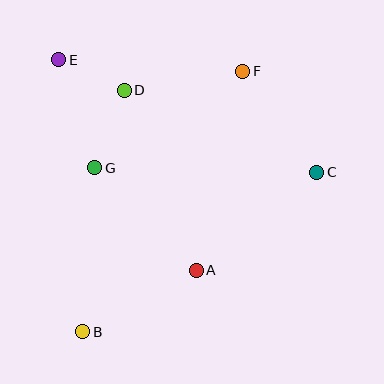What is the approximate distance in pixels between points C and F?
The distance between C and F is approximately 125 pixels.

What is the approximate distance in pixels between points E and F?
The distance between E and F is approximately 185 pixels.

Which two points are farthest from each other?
Points B and F are farthest from each other.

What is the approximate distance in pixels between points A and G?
The distance between A and G is approximately 145 pixels.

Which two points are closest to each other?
Points D and E are closest to each other.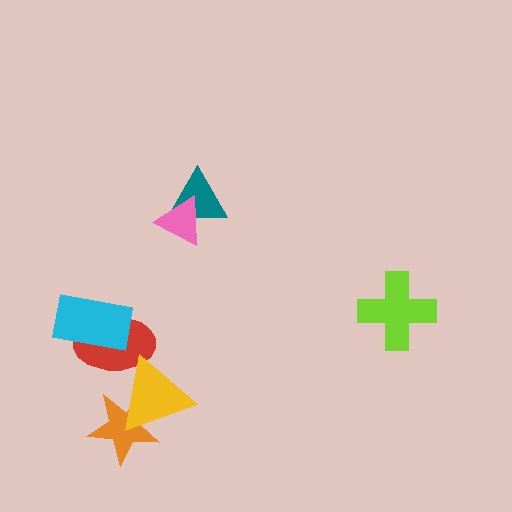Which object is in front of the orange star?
The yellow triangle is in front of the orange star.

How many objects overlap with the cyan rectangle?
1 object overlaps with the cyan rectangle.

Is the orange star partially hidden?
Yes, it is partially covered by another shape.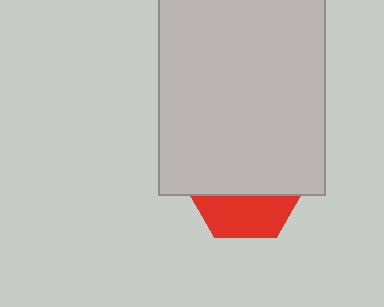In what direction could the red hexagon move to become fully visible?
The red hexagon could move down. That would shift it out from behind the light gray rectangle entirely.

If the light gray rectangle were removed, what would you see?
You would see the complete red hexagon.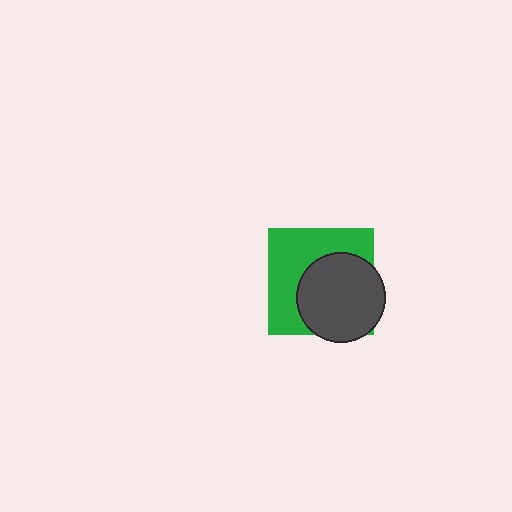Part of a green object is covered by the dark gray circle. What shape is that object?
It is a square.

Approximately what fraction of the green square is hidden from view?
Roughly 49% of the green square is hidden behind the dark gray circle.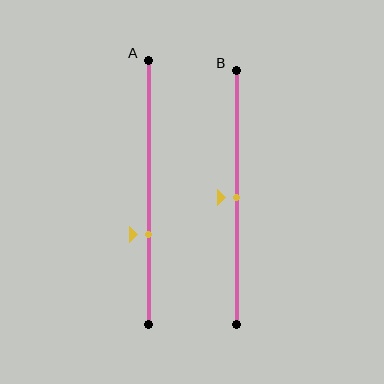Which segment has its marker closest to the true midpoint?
Segment B has its marker closest to the true midpoint.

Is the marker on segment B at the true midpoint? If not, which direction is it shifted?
Yes, the marker on segment B is at the true midpoint.